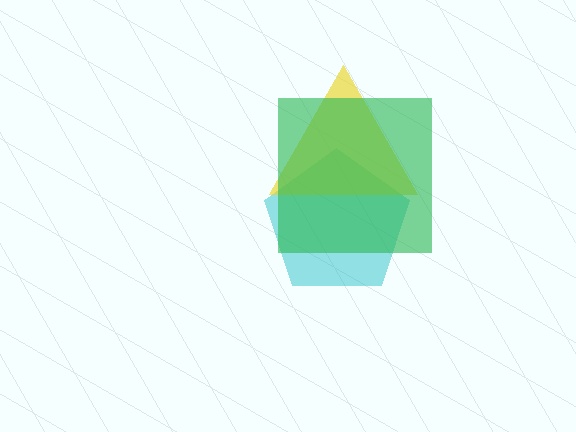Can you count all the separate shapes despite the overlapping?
Yes, there are 3 separate shapes.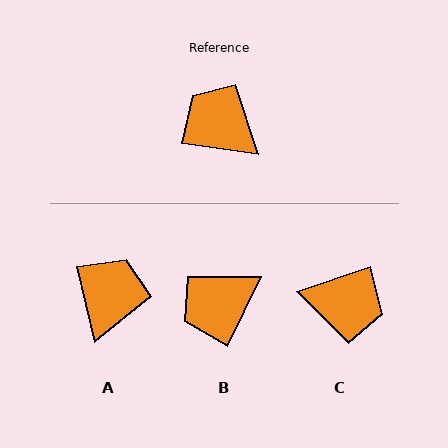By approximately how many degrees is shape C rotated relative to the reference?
Approximately 153 degrees clockwise.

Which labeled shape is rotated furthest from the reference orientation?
C, about 153 degrees away.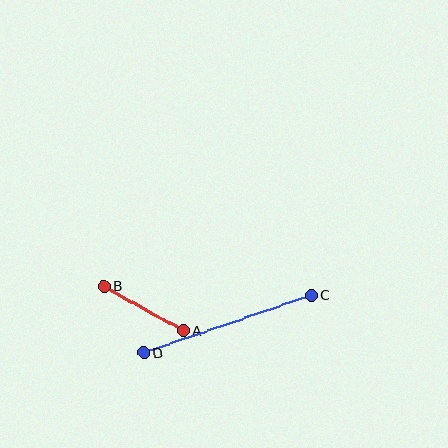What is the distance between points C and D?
The distance is approximately 177 pixels.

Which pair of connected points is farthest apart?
Points C and D are farthest apart.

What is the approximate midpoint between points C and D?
The midpoint is at approximately (227, 324) pixels.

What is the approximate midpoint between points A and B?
The midpoint is at approximately (143, 309) pixels.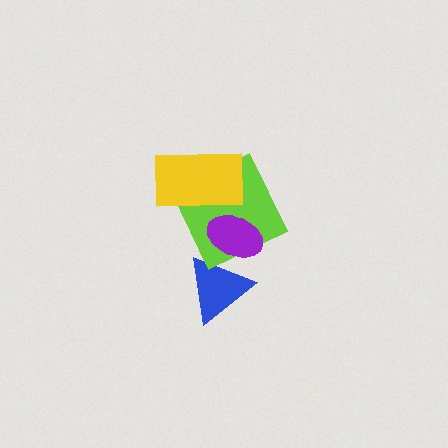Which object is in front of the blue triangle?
The purple ellipse is in front of the blue triangle.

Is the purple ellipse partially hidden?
No, no other shape covers it.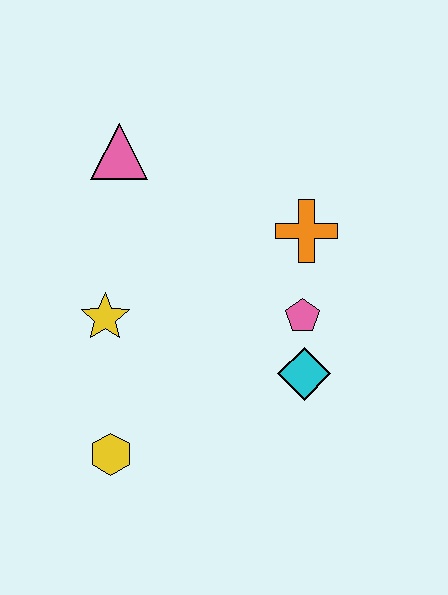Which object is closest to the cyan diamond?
The pink pentagon is closest to the cyan diamond.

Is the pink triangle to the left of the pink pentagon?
Yes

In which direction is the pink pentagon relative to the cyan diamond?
The pink pentagon is above the cyan diamond.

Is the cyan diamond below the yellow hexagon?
No